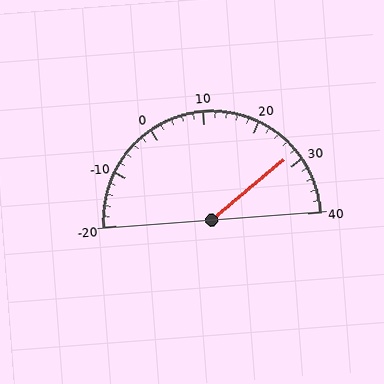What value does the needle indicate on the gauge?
The needle indicates approximately 28.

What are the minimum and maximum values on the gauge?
The gauge ranges from -20 to 40.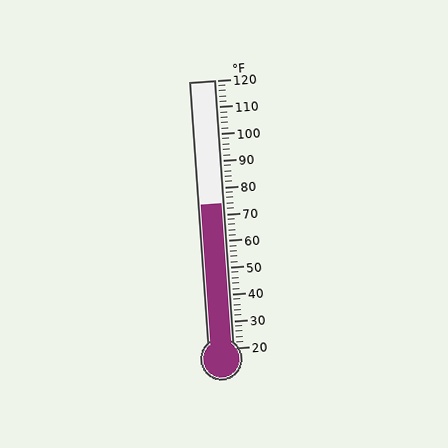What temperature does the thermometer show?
The thermometer shows approximately 74°F.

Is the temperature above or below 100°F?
The temperature is below 100°F.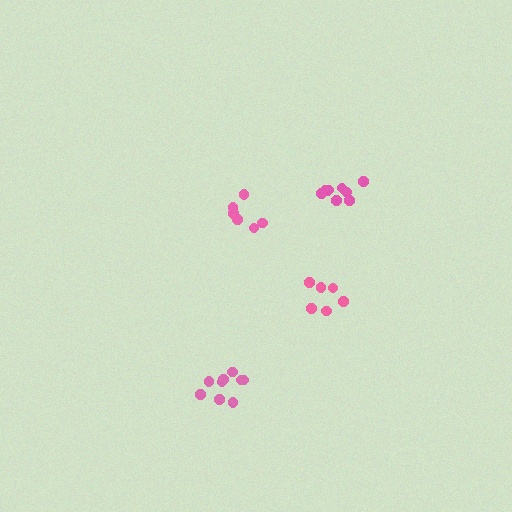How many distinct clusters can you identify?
There are 4 distinct clusters.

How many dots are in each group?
Group 1: 6 dots, Group 2: 9 dots, Group 3: 9 dots, Group 4: 6 dots (30 total).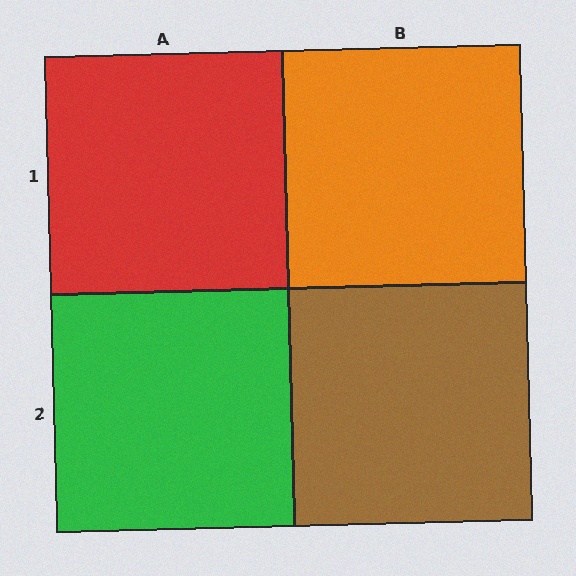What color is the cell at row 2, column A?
Green.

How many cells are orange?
1 cell is orange.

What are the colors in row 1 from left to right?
Red, orange.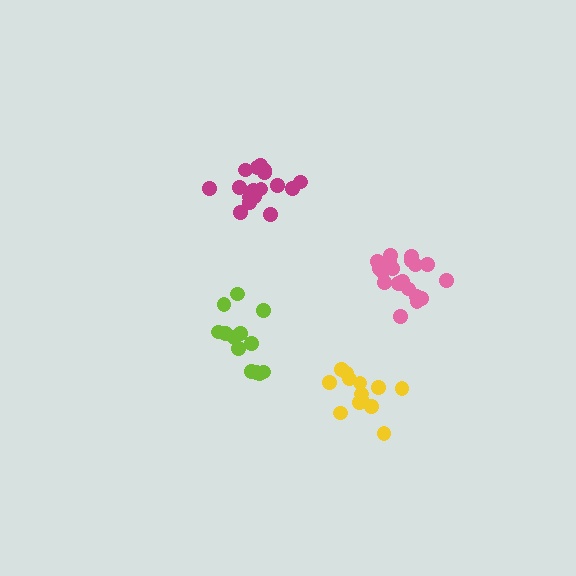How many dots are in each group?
Group 1: 13 dots, Group 2: 14 dots, Group 3: 19 dots, Group 4: 17 dots (63 total).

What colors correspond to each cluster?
The clusters are colored: yellow, lime, pink, magenta.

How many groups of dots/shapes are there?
There are 4 groups.